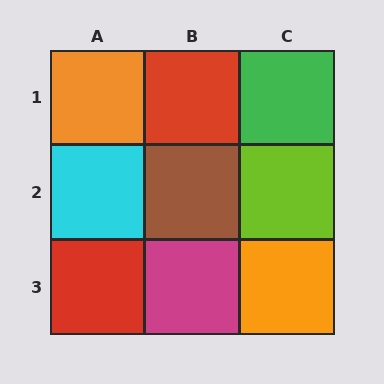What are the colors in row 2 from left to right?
Cyan, brown, lime.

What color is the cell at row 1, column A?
Orange.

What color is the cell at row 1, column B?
Red.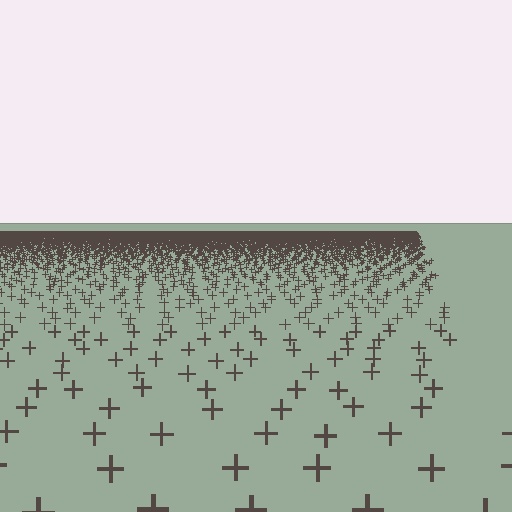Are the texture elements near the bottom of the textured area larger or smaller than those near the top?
Larger. Near the bottom, elements are closer to the viewer and appear at a bigger on-screen size.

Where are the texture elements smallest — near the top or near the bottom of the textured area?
Near the top.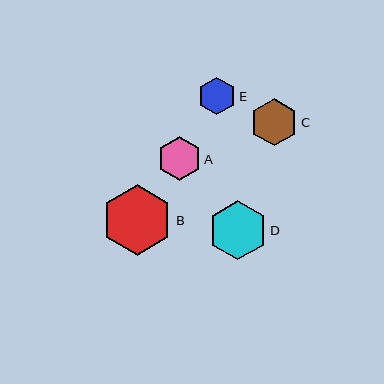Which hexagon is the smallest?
Hexagon E is the smallest with a size of approximately 37 pixels.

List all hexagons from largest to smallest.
From largest to smallest: B, D, C, A, E.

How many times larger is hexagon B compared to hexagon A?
Hexagon B is approximately 1.6 times the size of hexagon A.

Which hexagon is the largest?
Hexagon B is the largest with a size of approximately 71 pixels.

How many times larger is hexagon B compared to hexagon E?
Hexagon B is approximately 1.9 times the size of hexagon E.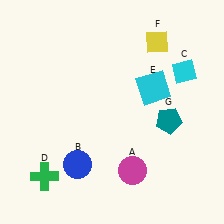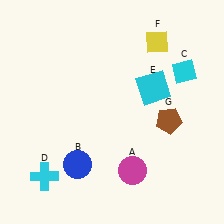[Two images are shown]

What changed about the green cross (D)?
In Image 1, D is green. In Image 2, it changed to cyan.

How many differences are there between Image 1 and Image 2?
There are 2 differences between the two images.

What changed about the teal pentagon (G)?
In Image 1, G is teal. In Image 2, it changed to brown.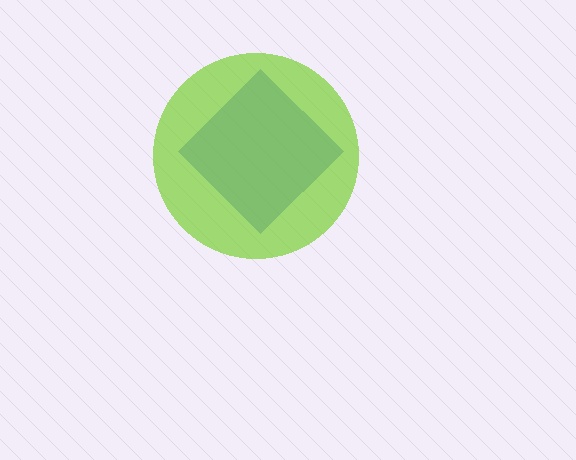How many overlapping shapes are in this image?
There are 2 overlapping shapes in the image.